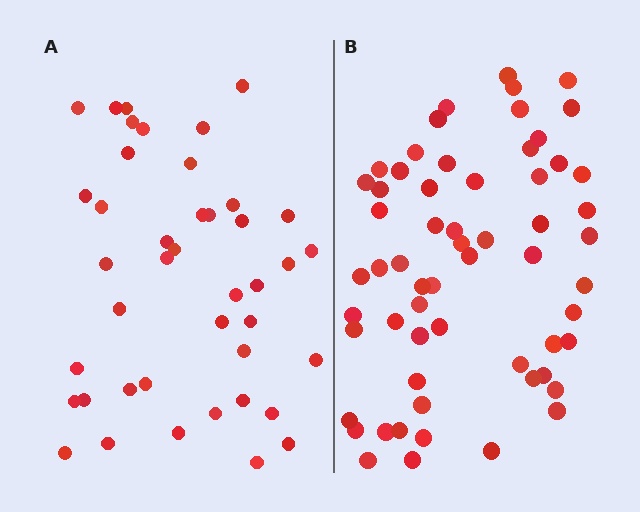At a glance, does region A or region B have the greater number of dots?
Region B (the right region) has more dots.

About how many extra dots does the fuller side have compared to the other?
Region B has approximately 20 more dots than region A.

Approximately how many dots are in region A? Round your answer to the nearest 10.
About 40 dots. (The exact count is 42, which rounds to 40.)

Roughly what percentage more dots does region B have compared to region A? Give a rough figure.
About 45% more.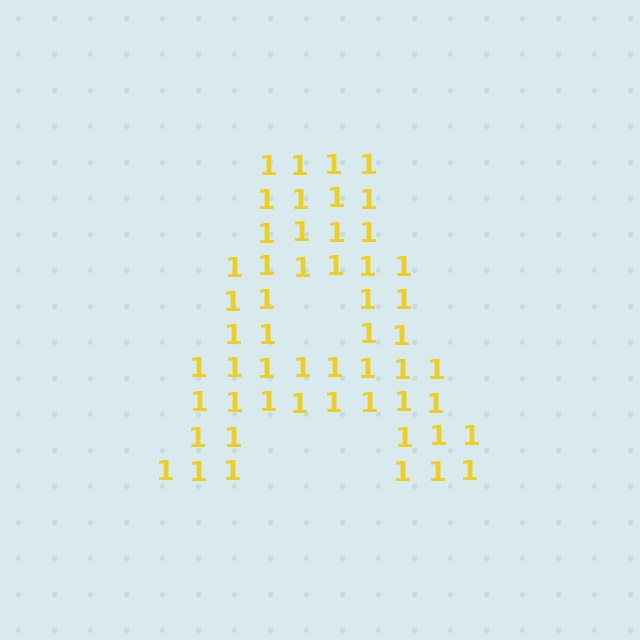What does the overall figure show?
The overall figure shows the letter A.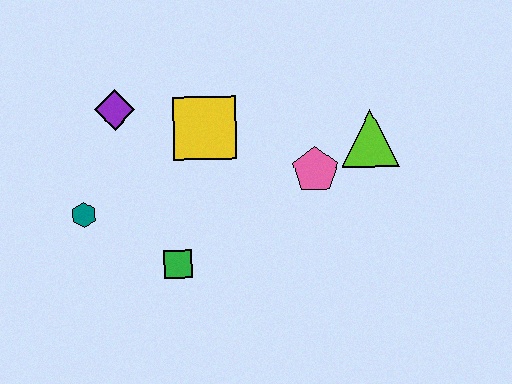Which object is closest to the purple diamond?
The yellow square is closest to the purple diamond.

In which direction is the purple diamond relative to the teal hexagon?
The purple diamond is above the teal hexagon.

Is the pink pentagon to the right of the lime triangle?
No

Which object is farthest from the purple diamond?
The lime triangle is farthest from the purple diamond.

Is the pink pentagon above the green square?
Yes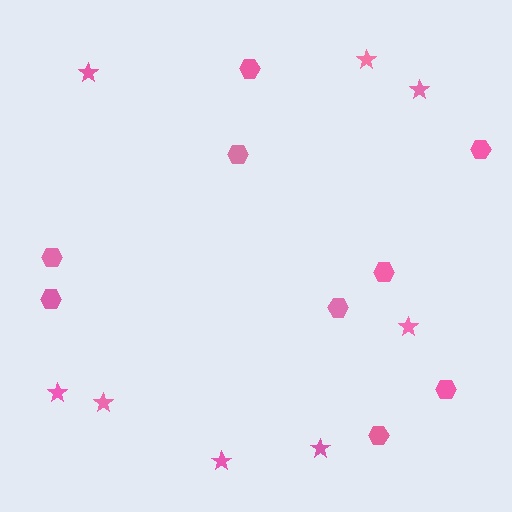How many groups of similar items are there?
There are 2 groups: one group of stars (8) and one group of hexagons (9).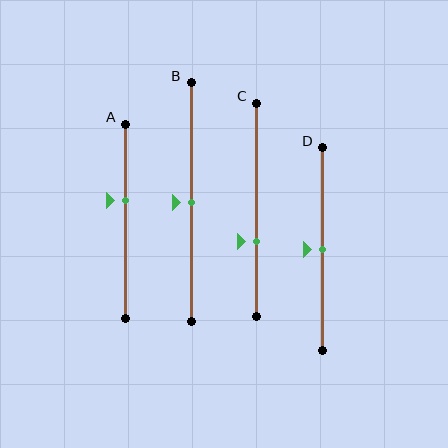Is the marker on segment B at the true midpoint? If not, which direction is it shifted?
Yes, the marker on segment B is at the true midpoint.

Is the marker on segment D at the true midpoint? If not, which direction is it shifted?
Yes, the marker on segment D is at the true midpoint.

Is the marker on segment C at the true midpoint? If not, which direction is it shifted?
No, the marker on segment C is shifted downward by about 15% of the segment length.